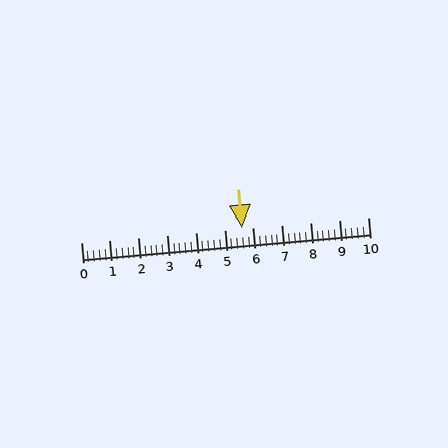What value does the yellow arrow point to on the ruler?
The yellow arrow points to approximately 5.6.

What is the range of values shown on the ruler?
The ruler shows values from 0 to 10.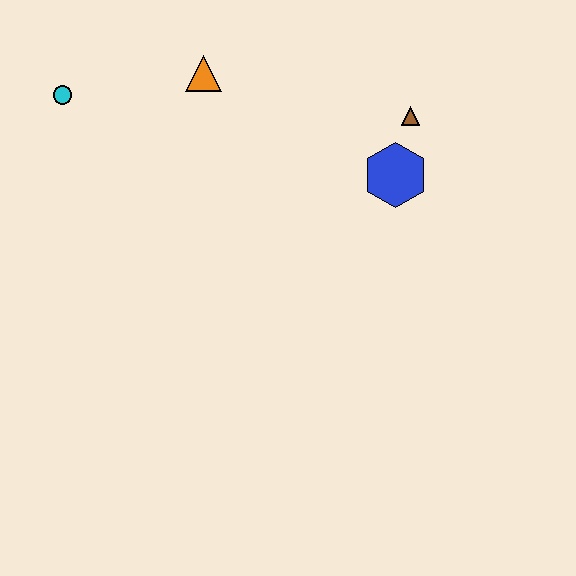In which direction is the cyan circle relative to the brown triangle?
The cyan circle is to the left of the brown triangle.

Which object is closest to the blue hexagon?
The brown triangle is closest to the blue hexagon.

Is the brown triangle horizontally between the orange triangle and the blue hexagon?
No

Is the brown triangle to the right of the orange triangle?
Yes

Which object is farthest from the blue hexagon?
The cyan circle is farthest from the blue hexagon.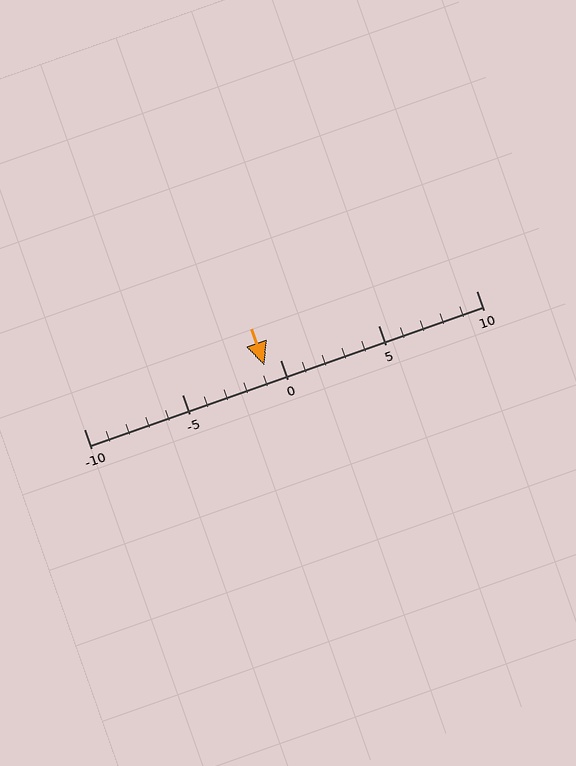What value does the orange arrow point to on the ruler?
The orange arrow points to approximately -1.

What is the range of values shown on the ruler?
The ruler shows values from -10 to 10.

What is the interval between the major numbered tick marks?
The major tick marks are spaced 5 units apart.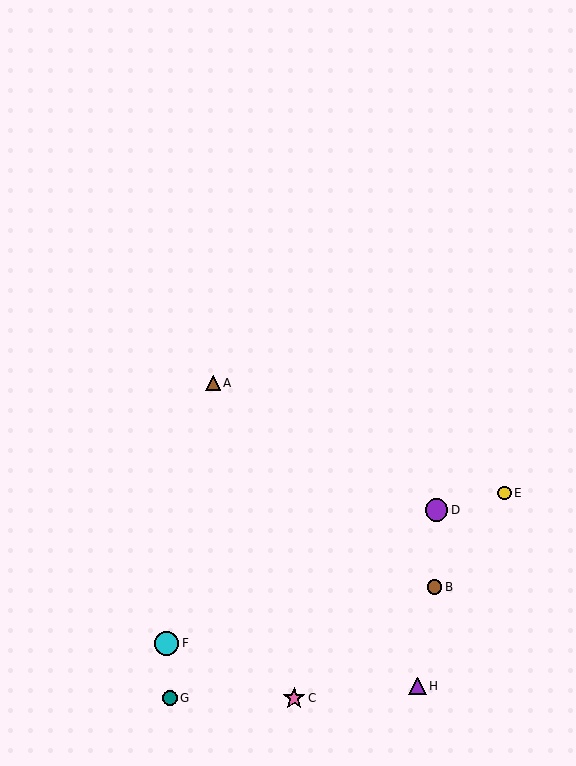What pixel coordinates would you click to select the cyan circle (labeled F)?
Click at (167, 643) to select the cyan circle F.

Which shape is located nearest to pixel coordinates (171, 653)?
The cyan circle (labeled F) at (167, 643) is nearest to that location.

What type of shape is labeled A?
Shape A is a brown triangle.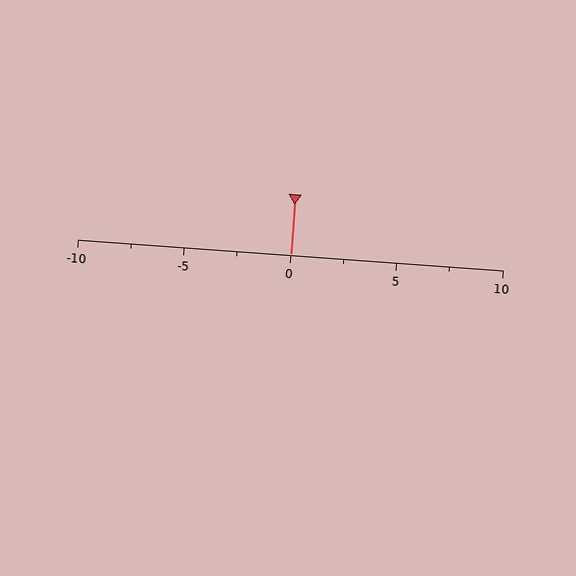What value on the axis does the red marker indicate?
The marker indicates approximately 0.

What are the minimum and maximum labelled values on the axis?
The axis runs from -10 to 10.